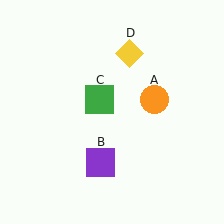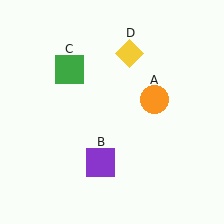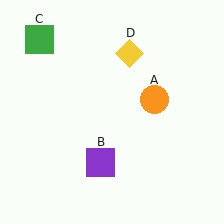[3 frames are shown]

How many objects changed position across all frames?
1 object changed position: green square (object C).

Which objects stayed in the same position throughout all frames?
Orange circle (object A) and purple square (object B) and yellow diamond (object D) remained stationary.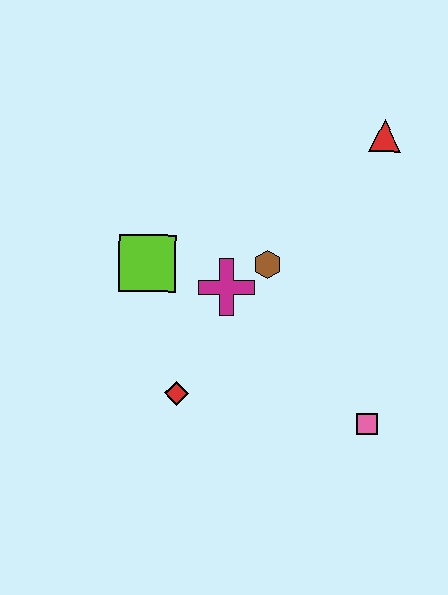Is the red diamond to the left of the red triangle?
Yes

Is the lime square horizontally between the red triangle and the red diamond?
No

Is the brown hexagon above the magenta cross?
Yes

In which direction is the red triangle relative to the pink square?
The red triangle is above the pink square.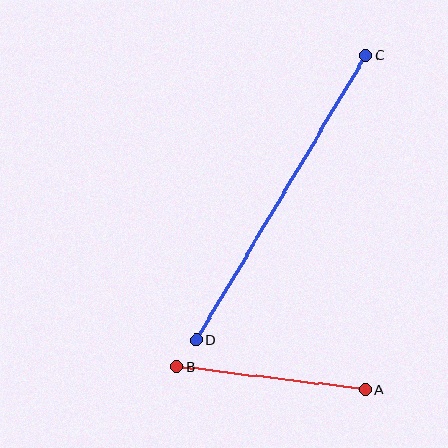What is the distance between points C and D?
The distance is approximately 332 pixels.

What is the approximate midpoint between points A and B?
The midpoint is at approximately (271, 378) pixels.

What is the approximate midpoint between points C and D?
The midpoint is at approximately (281, 198) pixels.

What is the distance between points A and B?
The distance is approximately 189 pixels.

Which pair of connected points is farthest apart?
Points C and D are farthest apart.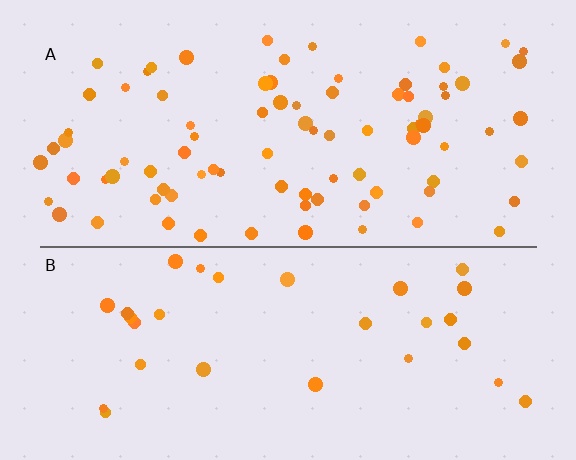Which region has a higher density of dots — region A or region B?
A (the top).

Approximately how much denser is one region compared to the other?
Approximately 2.9× — region A over region B.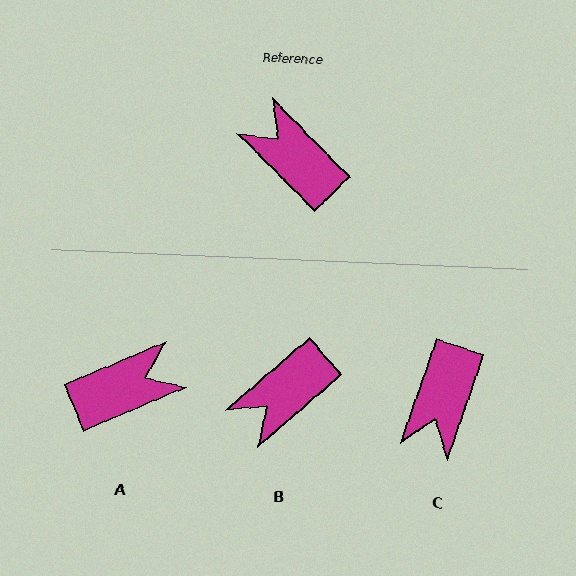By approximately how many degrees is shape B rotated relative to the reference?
Approximately 86 degrees counter-clockwise.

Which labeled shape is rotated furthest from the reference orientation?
C, about 116 degrees away.